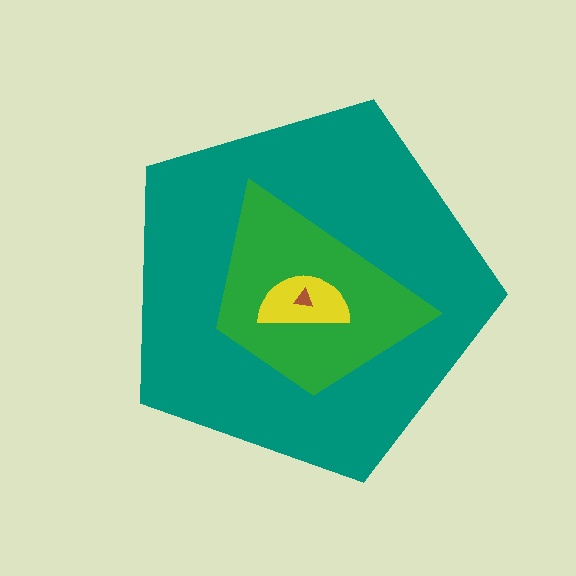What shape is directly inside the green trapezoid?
The yellow semicircle.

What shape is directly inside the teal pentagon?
The green trapezoid.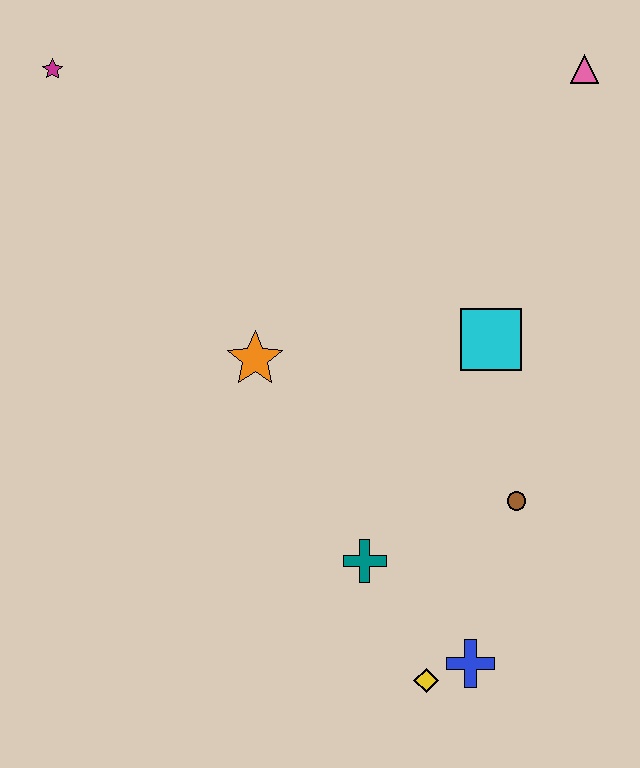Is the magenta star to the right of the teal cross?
No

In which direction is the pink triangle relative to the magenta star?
The pink triangle is to the right of the magenta star.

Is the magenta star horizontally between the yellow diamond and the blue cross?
No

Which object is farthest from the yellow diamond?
The magenta star is farthest from the yellow diamond.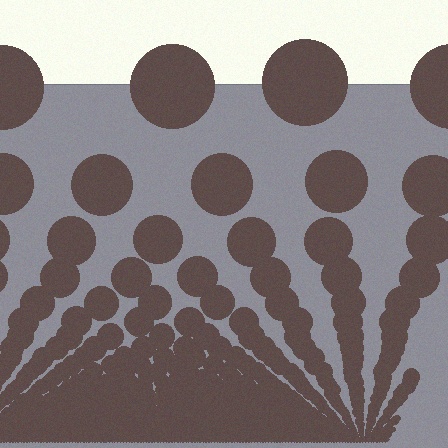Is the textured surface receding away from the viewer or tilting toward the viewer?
The surface appears to tilt toward the viewer. Texture elements get larger and sparser toward the top.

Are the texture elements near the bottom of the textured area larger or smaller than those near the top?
Smaller. The gradient is inverted — elements near the bottom are smaller and denser.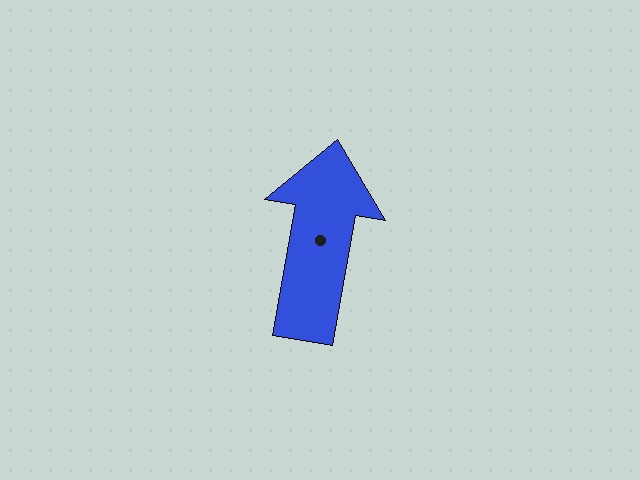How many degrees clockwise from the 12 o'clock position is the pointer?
Approximately 10 degrees.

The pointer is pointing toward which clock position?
Roughly 12 o'clock.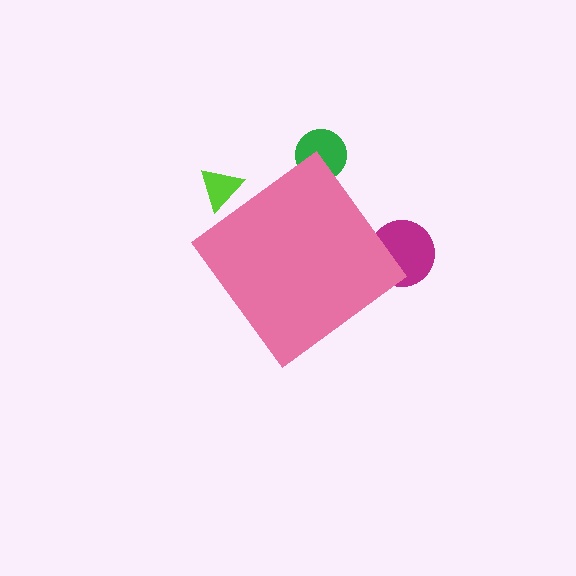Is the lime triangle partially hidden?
Yes, the lime triangle is partially hidden behind the pink diamond.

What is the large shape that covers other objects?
A pink diamond.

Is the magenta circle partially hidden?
Yes, the magenta circle is partially hidden behind the pink diamond.